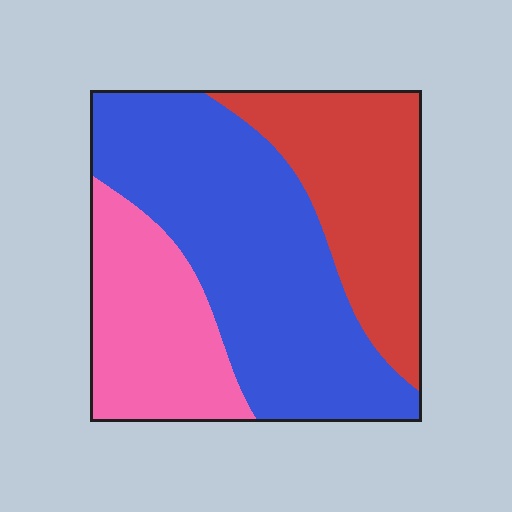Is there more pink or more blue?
Blue.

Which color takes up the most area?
Blue, at roughly 50%.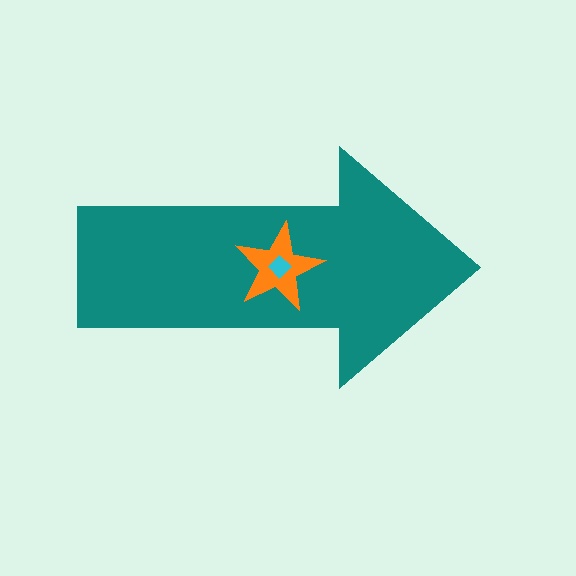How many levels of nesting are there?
3.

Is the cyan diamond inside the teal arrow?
Yes.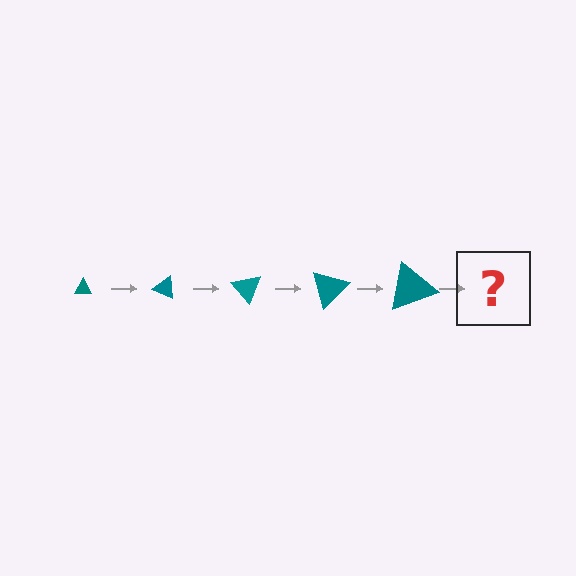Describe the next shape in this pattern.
It should be a triangle, larger than the previous one and rotated 125 degrees from the start.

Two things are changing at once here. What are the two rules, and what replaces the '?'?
The two rules are that the triangle grows larger each step and it rotates 25 degrees each step. The '?' should be a triangle, larger than the previous one and rotated 125 degrees from the start.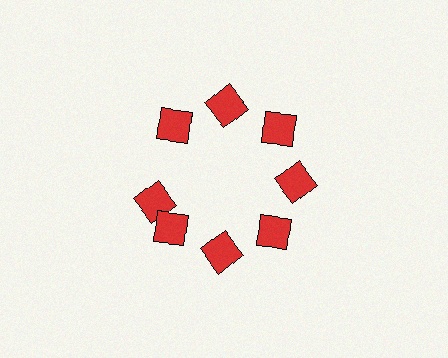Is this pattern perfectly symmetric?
No. The 8 red diamonds are arranged in a ring, but one element near the 9 o'clock position is rotated out of alignment along the ring, breaking the 8-fold rotational symmetry.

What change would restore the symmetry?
The symmetry would be restored by rotating it back into even spacing with its neighbors so that all 8 diamonds sit at equal angles and equal distance from the center.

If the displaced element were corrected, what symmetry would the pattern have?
It would have 8-fold rotational symmetry — the pattern would map onto itself every 45 degrees.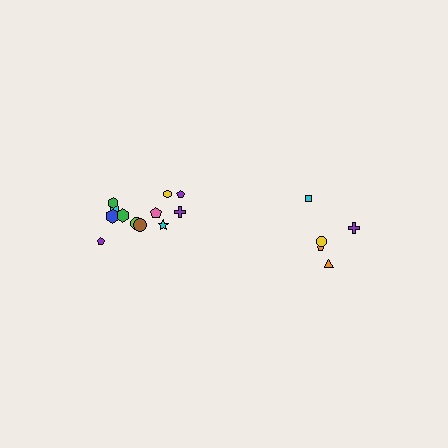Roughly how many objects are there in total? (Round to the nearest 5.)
Roughly 15 objects in total.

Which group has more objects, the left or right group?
The left group.